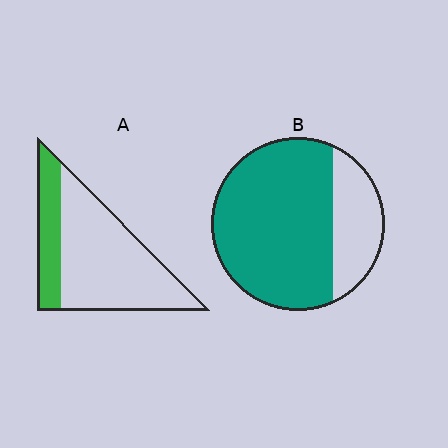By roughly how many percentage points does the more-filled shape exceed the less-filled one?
By roughly 50 percentage points (B over A).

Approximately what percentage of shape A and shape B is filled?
A is approximately 25% and B is approximately 75%.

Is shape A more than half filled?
No.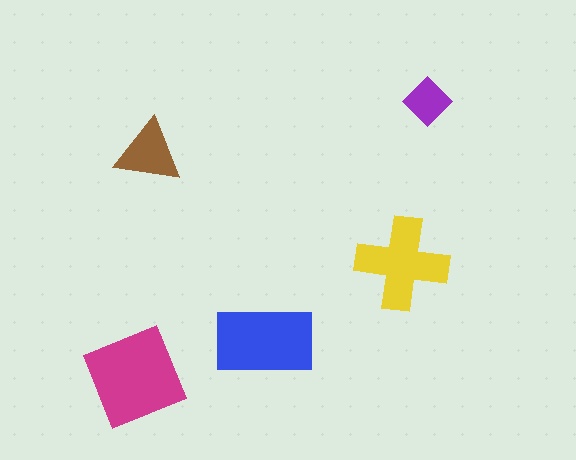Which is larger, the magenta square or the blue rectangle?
The magenta square.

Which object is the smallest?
The purple diamond.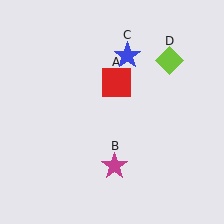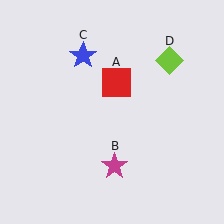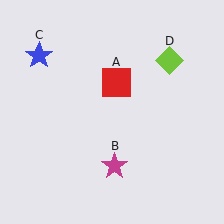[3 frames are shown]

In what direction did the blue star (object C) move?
The blue star (object C) moved left.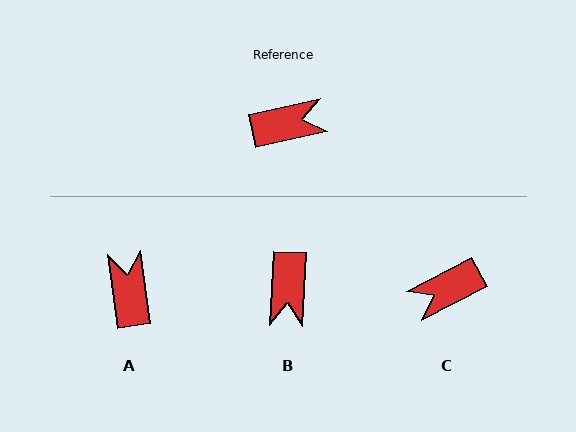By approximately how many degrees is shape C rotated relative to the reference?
Approximately 165 degrees clockwise.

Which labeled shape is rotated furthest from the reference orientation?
C, about 165 degrees away.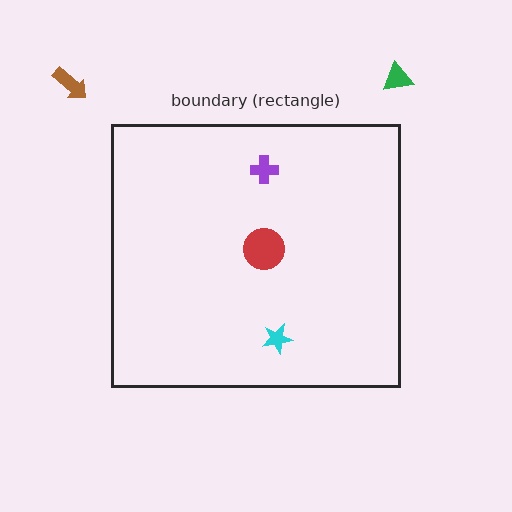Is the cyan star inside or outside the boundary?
Inside.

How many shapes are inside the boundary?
3 inside, 2 outside.